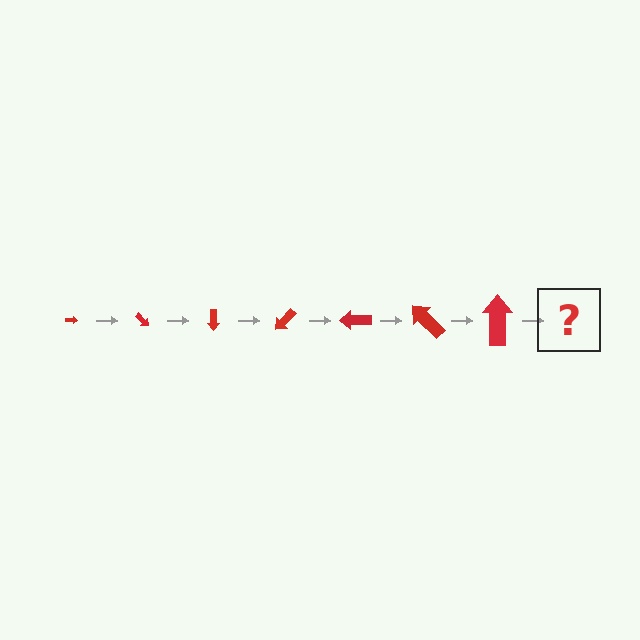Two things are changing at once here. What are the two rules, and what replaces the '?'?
The two rules are that the arrow grows larger each step and it rotates 45 degrees each step. The '?' should be an arrow, larger than the previous one and rotated 315 degrees from the start.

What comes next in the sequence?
The next element should be an arrow, larger than the previous one and rotated 315 degrees from the start.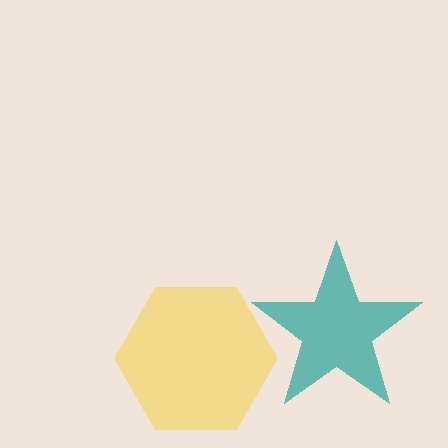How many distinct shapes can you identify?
There are 2 distinct shapes: a teal star, a yellow hexagon.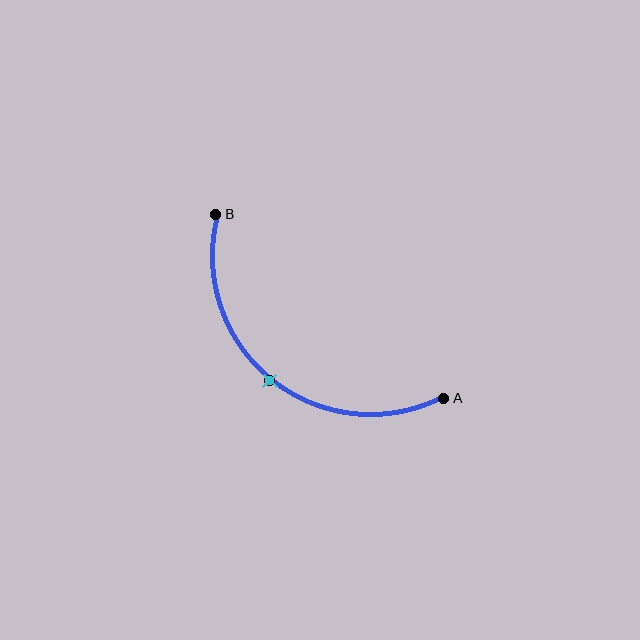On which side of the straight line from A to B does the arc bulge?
The arc bulges below and to the left of the straight line connecting A and B.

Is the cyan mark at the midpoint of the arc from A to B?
Yes. The cyan mark lies on the arc at equal arc-length from both A and B — it is the arc midpoint.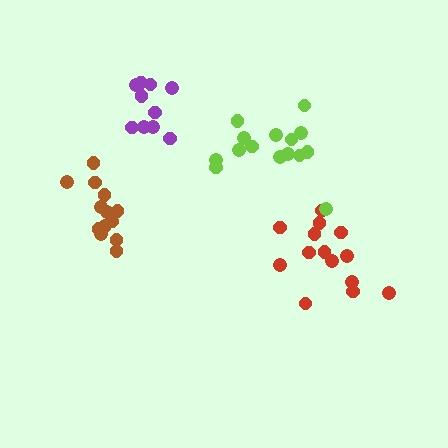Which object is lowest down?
The red cluster is bottommost.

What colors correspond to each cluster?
The clusters are colored: purple, red, brown, lime.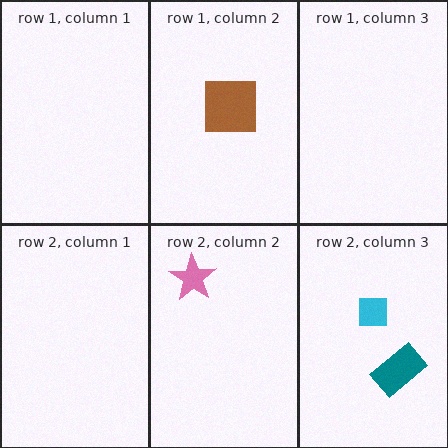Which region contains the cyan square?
The row 2, column 3 region.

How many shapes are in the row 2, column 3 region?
2.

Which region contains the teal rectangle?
The row 2, column 3 region.